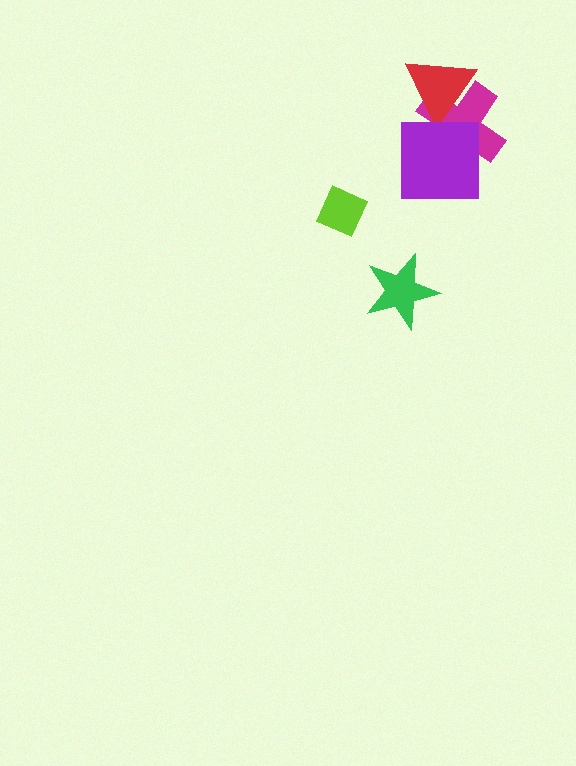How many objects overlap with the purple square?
1 object overlaps with the purple square.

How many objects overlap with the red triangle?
1 object overlaps with the red triangle.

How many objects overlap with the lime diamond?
0 objects overlap with the lime diamond.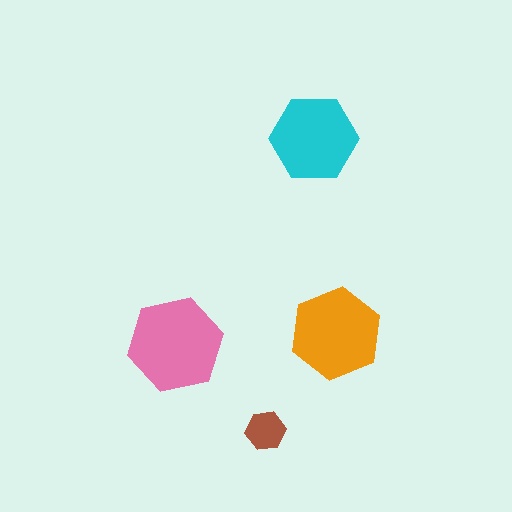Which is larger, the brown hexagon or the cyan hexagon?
The cyan one.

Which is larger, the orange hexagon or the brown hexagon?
The orange one.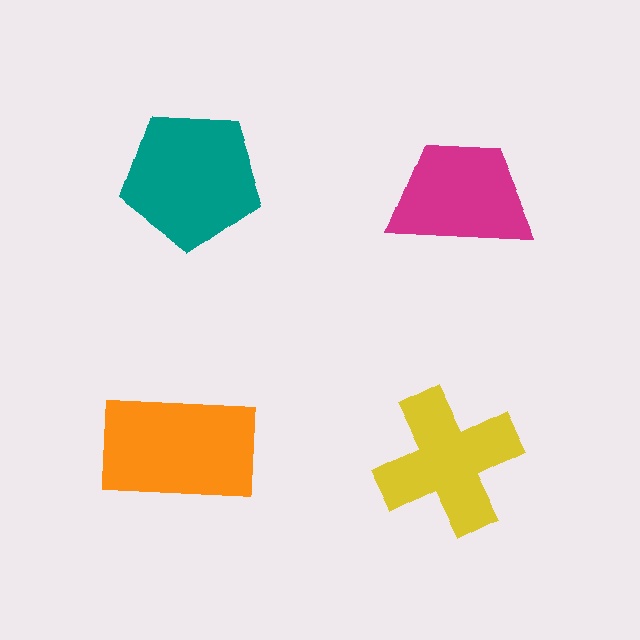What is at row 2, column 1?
An orange rectangle.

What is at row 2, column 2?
A yellow cross.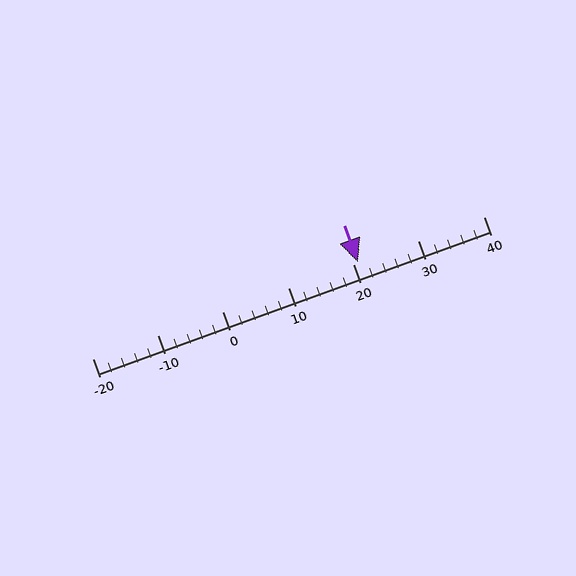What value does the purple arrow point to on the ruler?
The purple arrow points to approximately 21.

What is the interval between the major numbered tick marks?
The major tick marks are spaced 10 units apart.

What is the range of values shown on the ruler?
The ruler shows values from -20 to 40.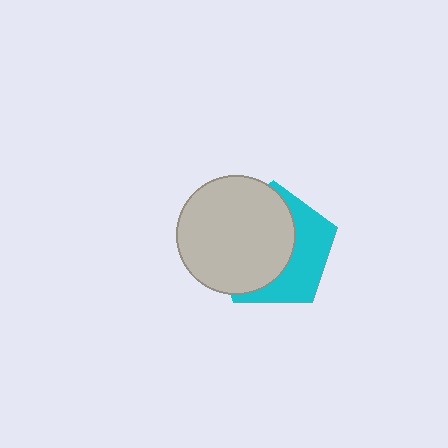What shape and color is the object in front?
The object in front is a light gray circle.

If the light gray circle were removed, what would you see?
You would see the complete cyan pentagon.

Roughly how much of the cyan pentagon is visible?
A small part of it is visible (roughly 41%).